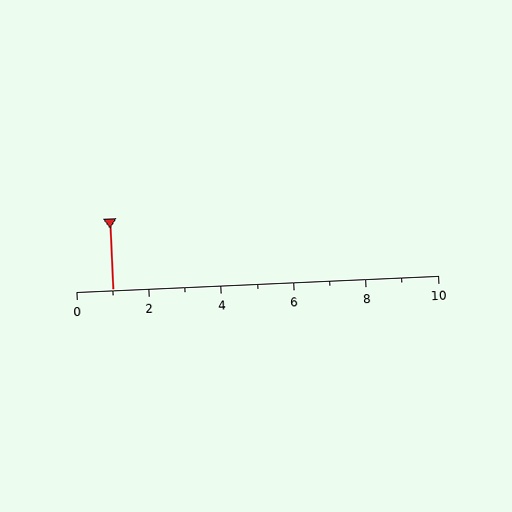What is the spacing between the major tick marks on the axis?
The major ticks are spaced 2 apart.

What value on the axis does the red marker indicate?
The marker indicates approximately 1.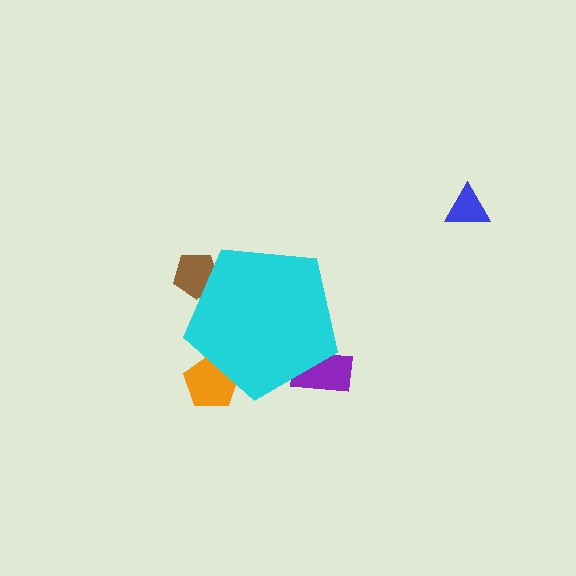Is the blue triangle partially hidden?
No, the blue triangle is fully visible.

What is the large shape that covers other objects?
A cyan pentagon.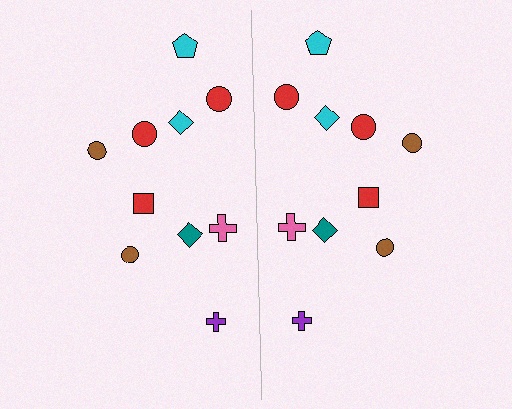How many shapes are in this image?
There are 20 shapes in this image.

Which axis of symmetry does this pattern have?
The pattern has a vertical axis of symmetry running through the center of the image.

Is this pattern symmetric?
Yes, this pattern has bilateral (reflection) symmetry.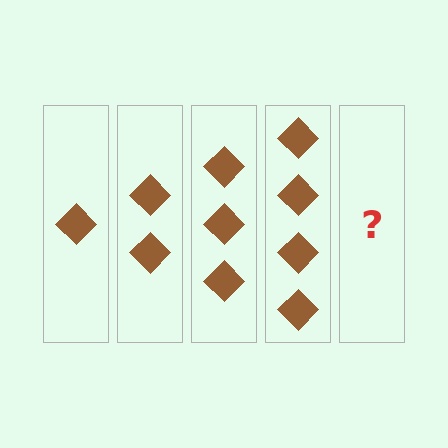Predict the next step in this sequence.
The next step is 5 diamonds.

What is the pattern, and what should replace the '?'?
The pattern is that each step adds one more diamond. The '?' should be 5 diamonds.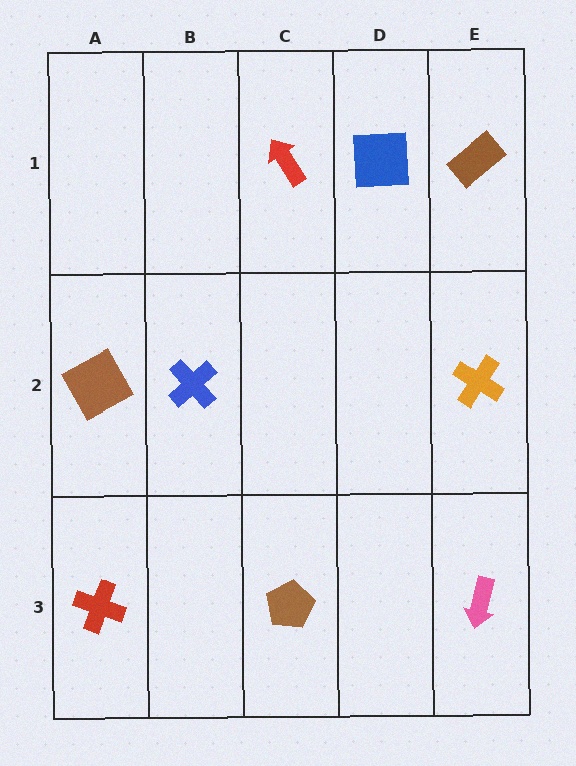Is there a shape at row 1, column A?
No, that cell is empty.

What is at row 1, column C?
A red arrow.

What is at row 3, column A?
A red cross.